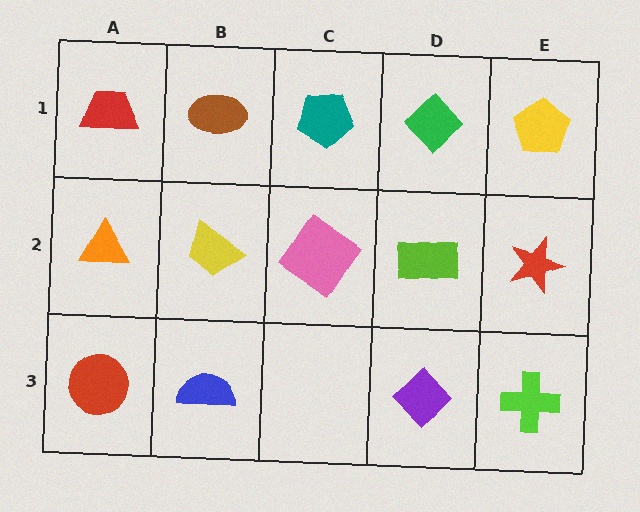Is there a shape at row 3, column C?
No, that cell is empty.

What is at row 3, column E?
A lime cross.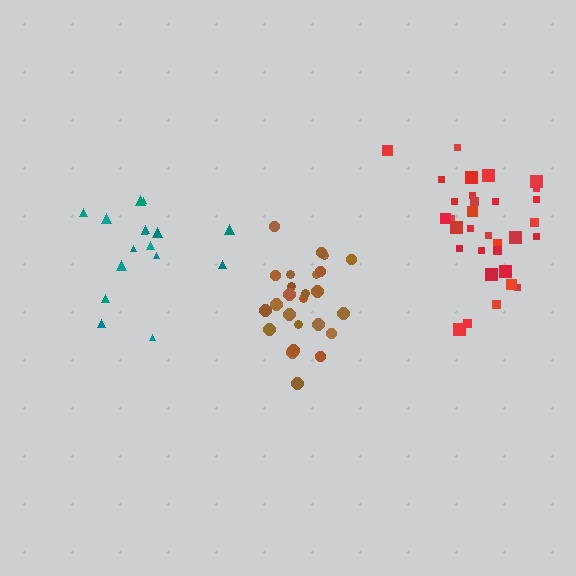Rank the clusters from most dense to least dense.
brown, red, teal.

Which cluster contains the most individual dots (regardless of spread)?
Red (33).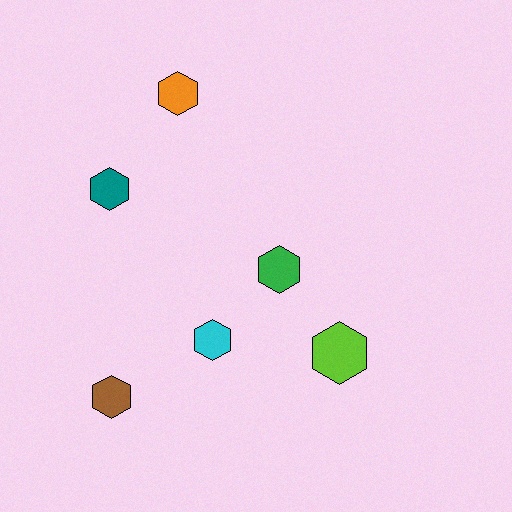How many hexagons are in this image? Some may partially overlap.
There are 6 hexagons.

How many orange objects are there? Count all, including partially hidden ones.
There is 1 orange object.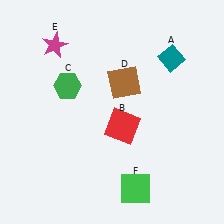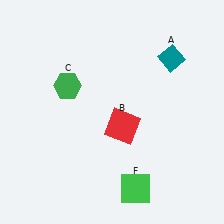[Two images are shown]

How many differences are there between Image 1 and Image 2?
There are 2 differences between the two images.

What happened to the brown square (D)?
The brown square (D) was removed in Image 2. It was in the top-right area of Image 1.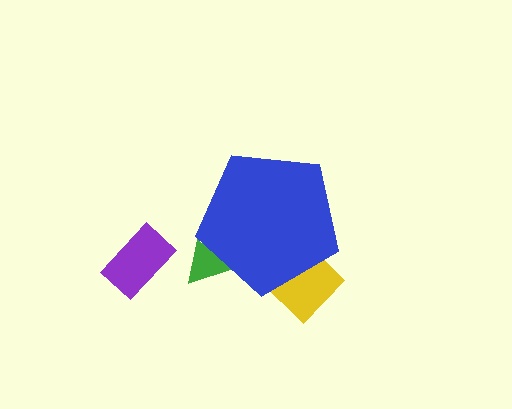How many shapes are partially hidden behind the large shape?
2 shapes are partially hidden.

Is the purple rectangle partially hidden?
No, the purple rectangle is fully visible.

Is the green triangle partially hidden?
Yes, the green triangle is partially hidden behind the blue pentagon.